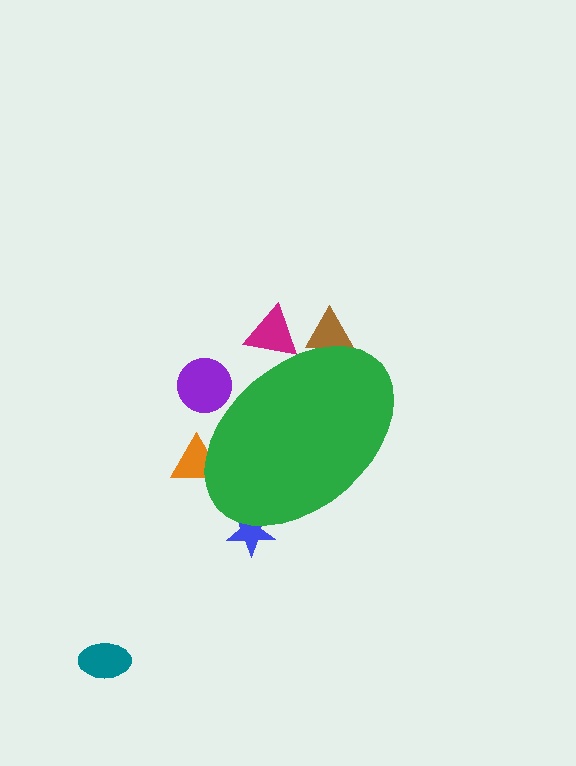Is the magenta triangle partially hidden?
Yes, the magenta triangle is partially hidden behind the green ellipse.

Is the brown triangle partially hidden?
Yes, the brown triangle is partially hidden behind the green ellipse.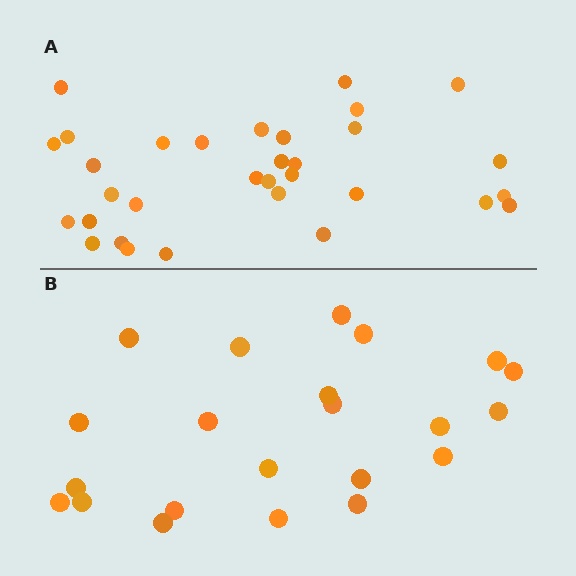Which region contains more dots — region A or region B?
Region A (the top region) has more dots.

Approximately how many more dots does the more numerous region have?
Region A has roughly 10 or so more dots than region B.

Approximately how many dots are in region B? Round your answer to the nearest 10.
About 20 dots. (The exact count is 22, which rounds to 20.)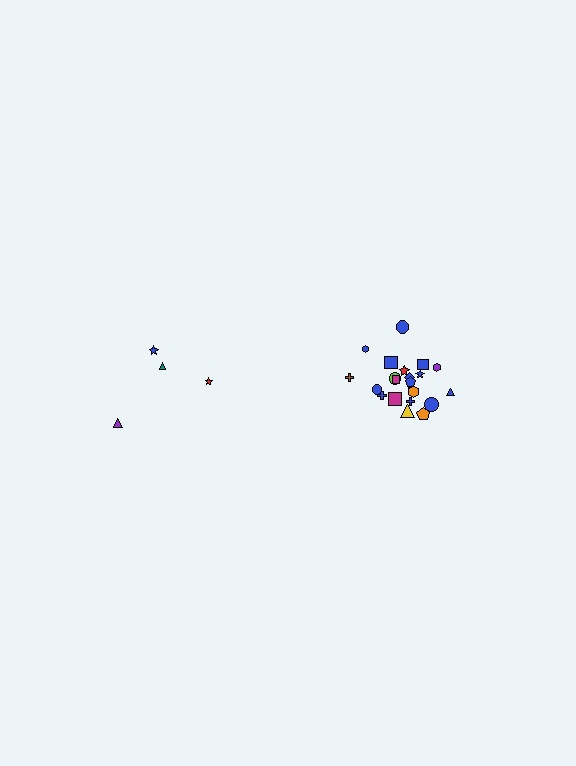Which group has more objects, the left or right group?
The right group.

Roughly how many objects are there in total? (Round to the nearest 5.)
Roughly 25 objects in total.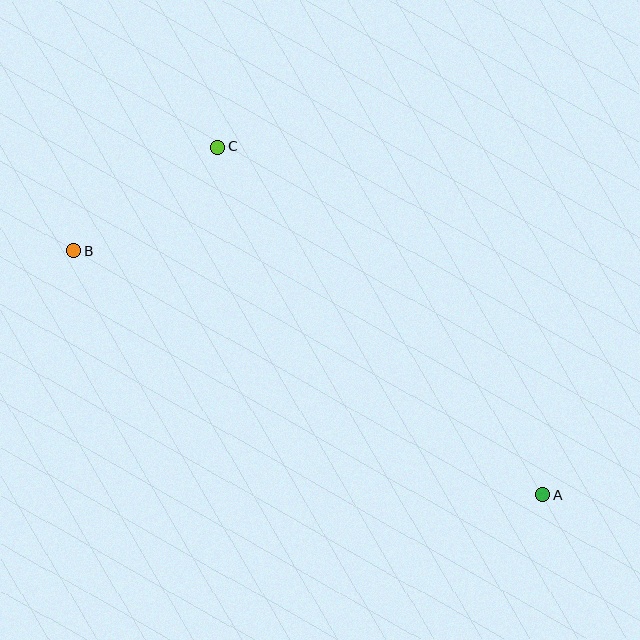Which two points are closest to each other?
Points B and C are closest to each other.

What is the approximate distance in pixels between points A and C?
The distance between A and C is approximately 476 pixels.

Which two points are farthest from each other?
Points A and B are farthest from each other.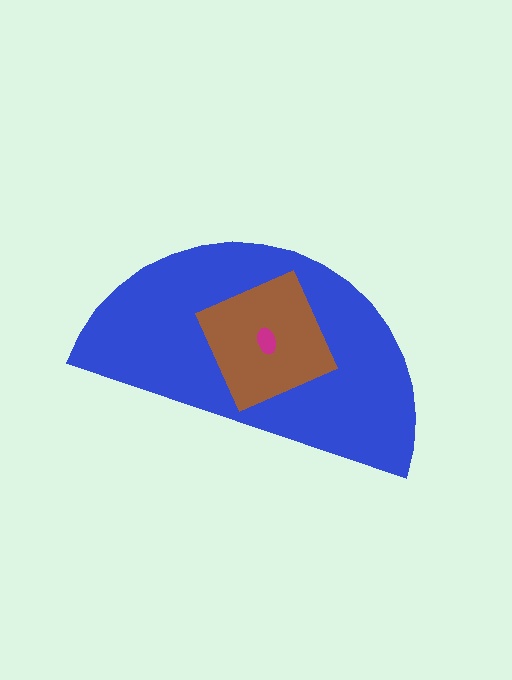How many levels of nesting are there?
3.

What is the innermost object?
The magenta ellipse.